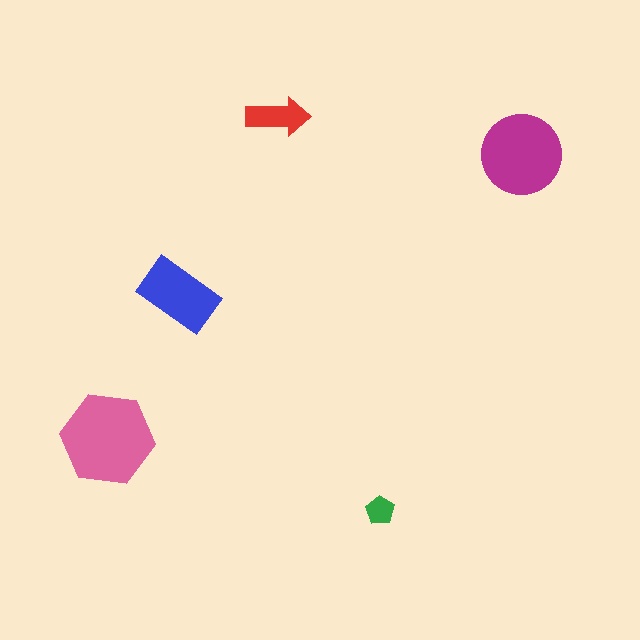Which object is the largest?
The pink hexagon.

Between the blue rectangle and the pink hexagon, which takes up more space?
The pink hexagon.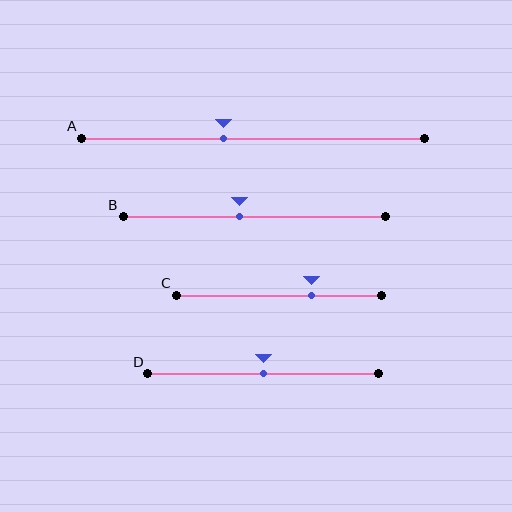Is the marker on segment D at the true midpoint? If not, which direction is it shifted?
Yes, the marker on segment D is at the true midpoint.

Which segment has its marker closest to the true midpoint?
Segment D has its marker closest to the true midpoint.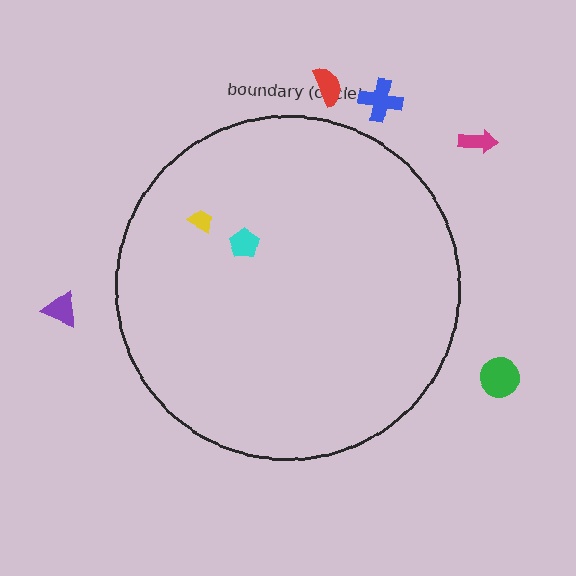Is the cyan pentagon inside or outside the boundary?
Inside.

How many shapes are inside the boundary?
2 inside, 5 outside.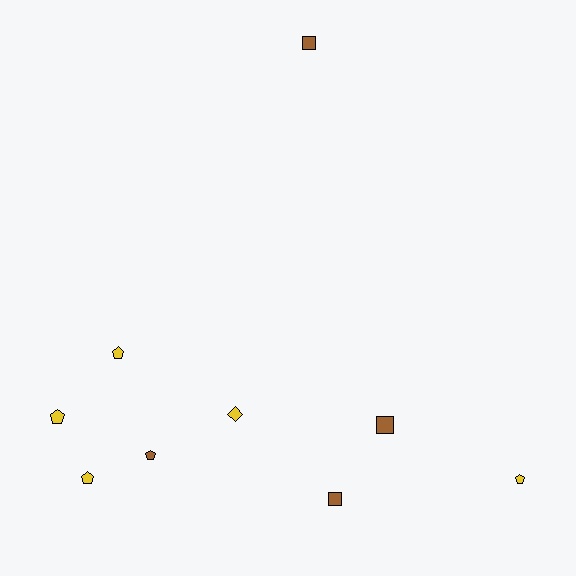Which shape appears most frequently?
Pentagon, with 5 objects.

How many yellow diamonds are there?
There is 1 yellow diamond.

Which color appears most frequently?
Yellow, with 5 objects.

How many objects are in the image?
There are 9 objects.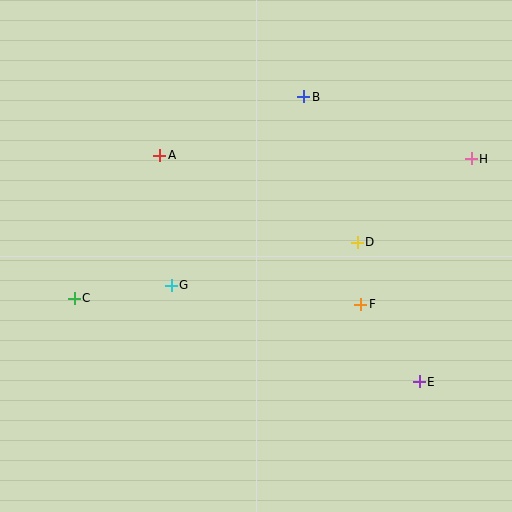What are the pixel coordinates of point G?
Point G is at (171, 285).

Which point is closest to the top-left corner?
Point A is closest to the top-left corner.